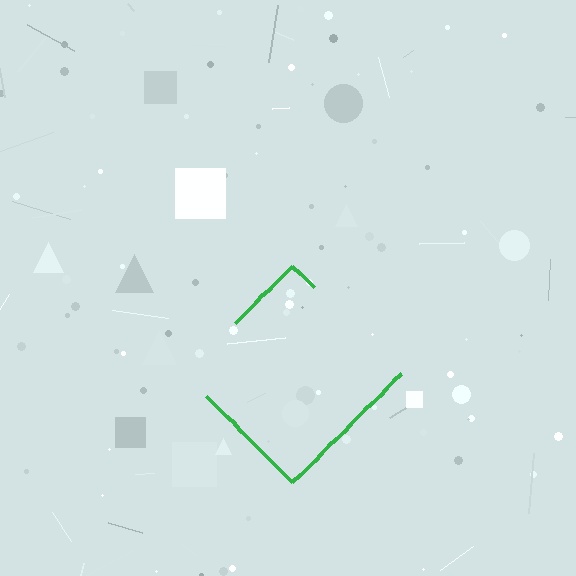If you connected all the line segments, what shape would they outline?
They would outline a diamond.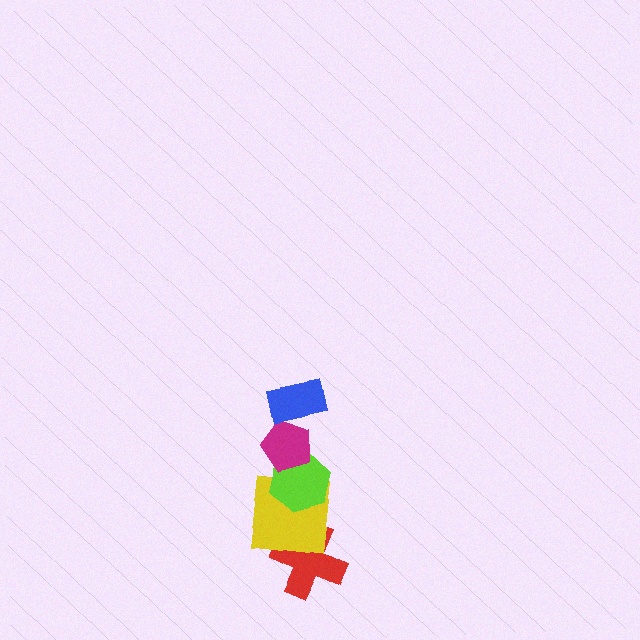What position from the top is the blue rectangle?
The blue rectangle is 1st from the top.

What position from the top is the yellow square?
The yellow square is 4th from the top.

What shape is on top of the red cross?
The yellow square is on top of the red cross.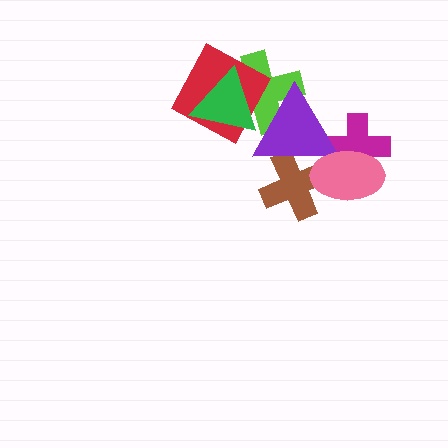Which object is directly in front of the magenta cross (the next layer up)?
The purple triangle is directly in front of the magenta cross.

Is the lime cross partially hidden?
Yes, it is partially covered by another shape.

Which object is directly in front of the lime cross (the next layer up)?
The purple triangle is directly in front of the lime cross.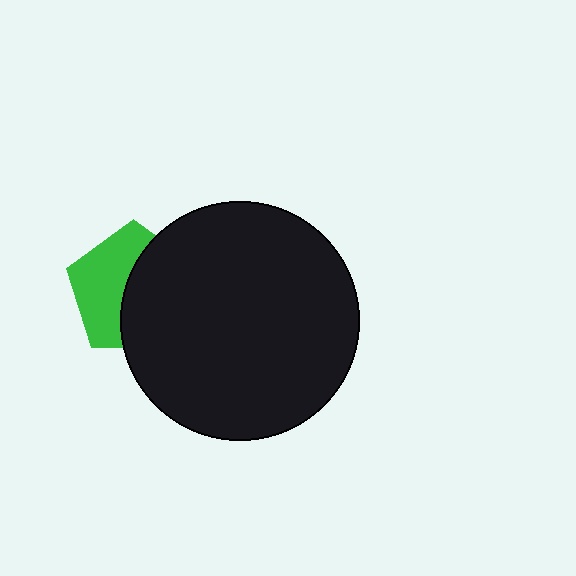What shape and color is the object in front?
The object in front is a black circle.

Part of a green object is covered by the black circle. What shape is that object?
It is a pentagon.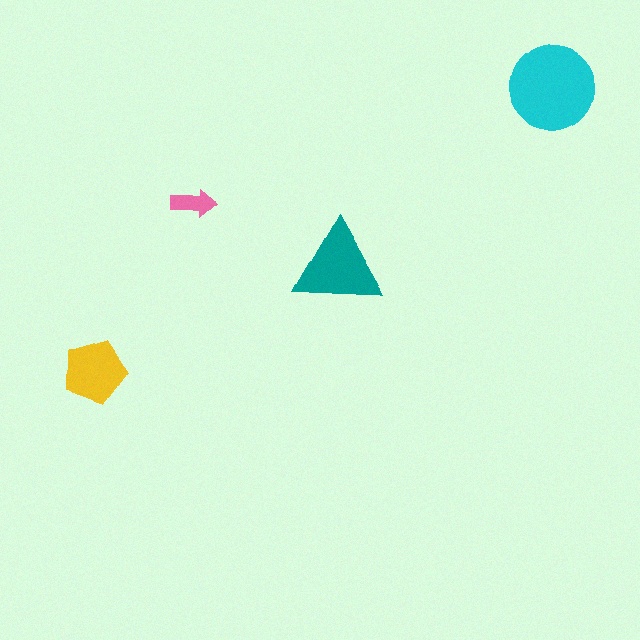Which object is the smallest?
The pink arrow.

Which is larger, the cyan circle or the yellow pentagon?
The cyan circle.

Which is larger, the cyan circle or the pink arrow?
The cyan circle.